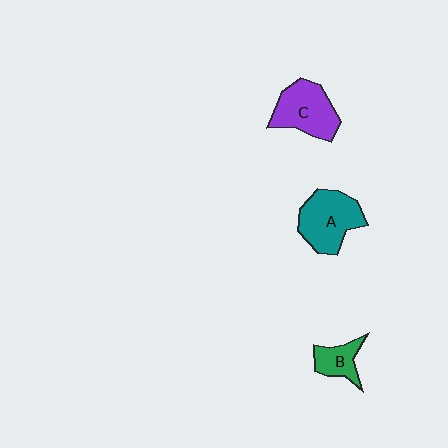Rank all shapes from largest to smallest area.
From largest to smallest: A (teal), C (purple), B (green).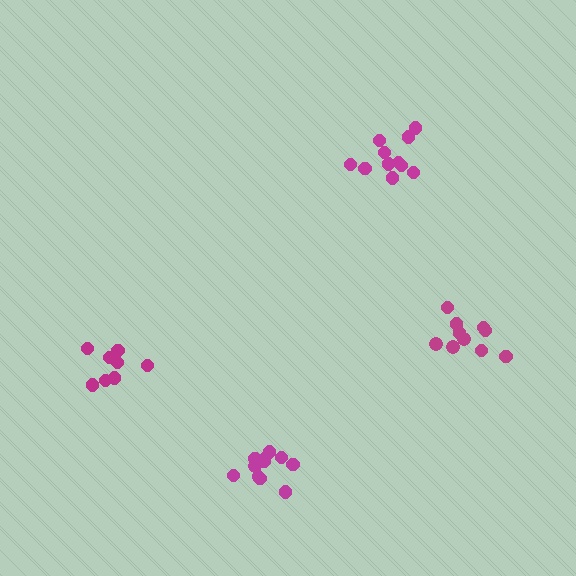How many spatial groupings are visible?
There are 4 spatial groupings.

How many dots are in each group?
Group 1: 10 dots, Group 2: 8 dots, Group 3: 12 dots, Group 4: 11 dots (41 total).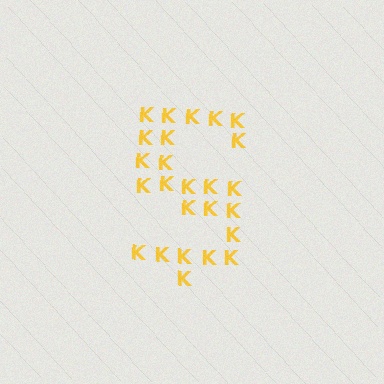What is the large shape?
The large shape is the letter S.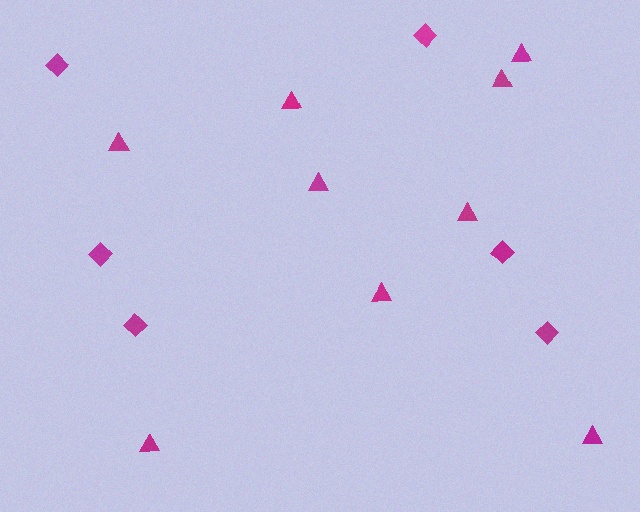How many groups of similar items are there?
There are 2 groups: one group of diamonds (6) and one group of triangles (9).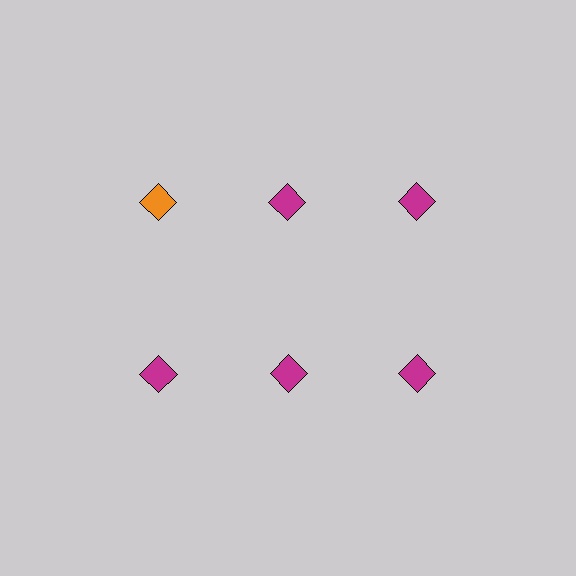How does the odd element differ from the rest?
It has a different color: orange instead of magenta.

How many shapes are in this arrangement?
There are 6 shapes arranged in a grid pattern.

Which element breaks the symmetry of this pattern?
The orange diamond in the top row, leftmost column breaks the symmetry. All other shapes are magenta diamonds.